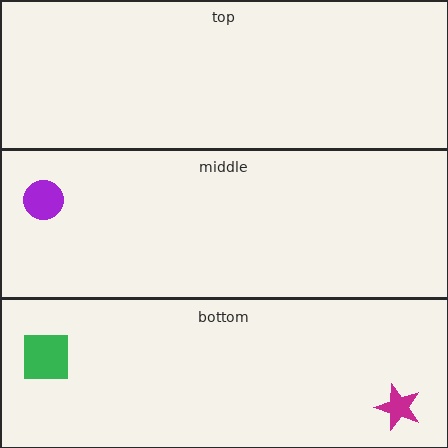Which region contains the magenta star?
The bottom region.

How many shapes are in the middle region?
1.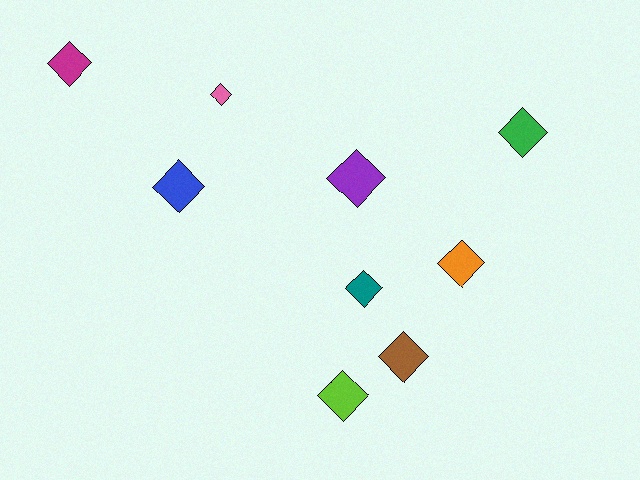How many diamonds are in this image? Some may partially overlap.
There are 9 diamonds.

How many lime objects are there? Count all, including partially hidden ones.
There is 1 lime object.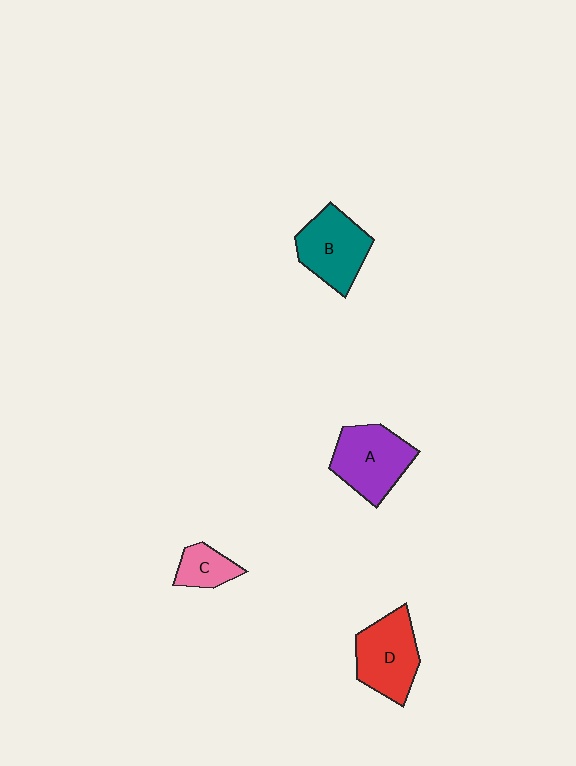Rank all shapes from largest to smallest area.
From largest to smallest: A (purple), D (red), B (teal), C (pink).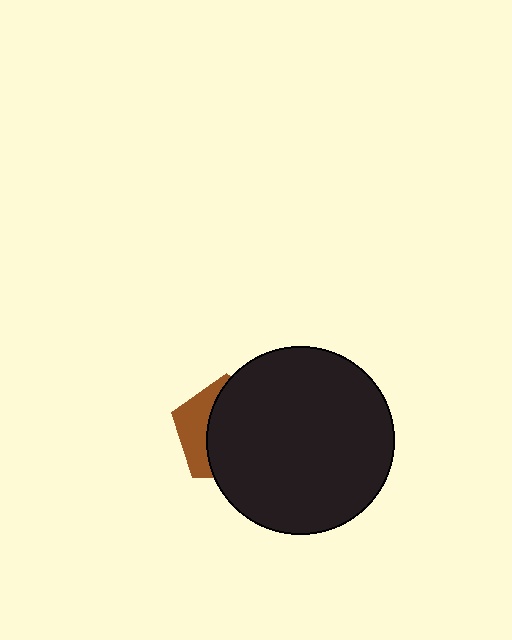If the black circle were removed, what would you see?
You would see the complete brown pentagon.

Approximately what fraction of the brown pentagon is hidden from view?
Roughly 68% of the brown pentagon is hidden behind the black circle.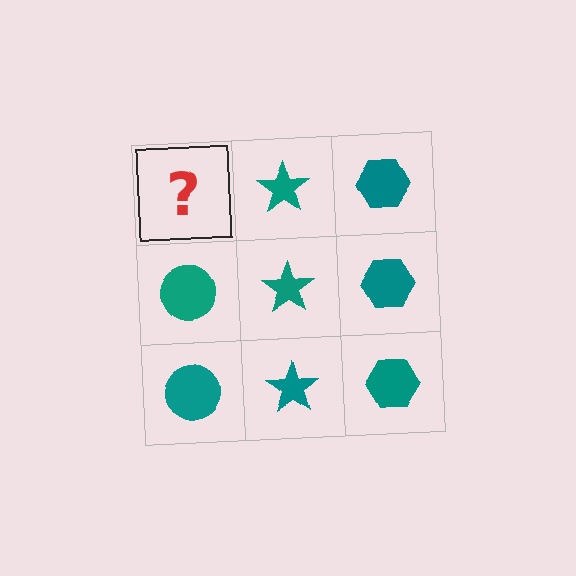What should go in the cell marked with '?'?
The missing cell should contain a teal circle.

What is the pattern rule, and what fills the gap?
The rule is that each column has a consistent shape. The gap should be filled with a teal circle.